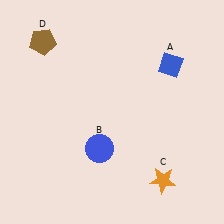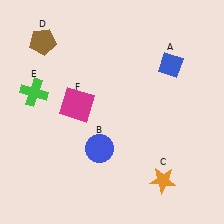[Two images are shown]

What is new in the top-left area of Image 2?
A green cross (E) was added in the top-left area of Image 2.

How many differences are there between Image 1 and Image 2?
There are 2 differences between the two images.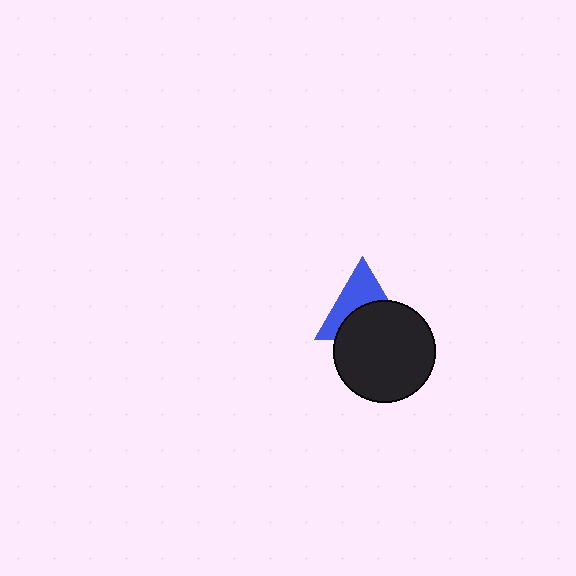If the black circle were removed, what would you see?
You would see the complete blue triangle.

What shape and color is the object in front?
The object in front is a black circle.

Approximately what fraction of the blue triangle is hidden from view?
Roughly 51% of the blue triangle is hidden behind the black circle.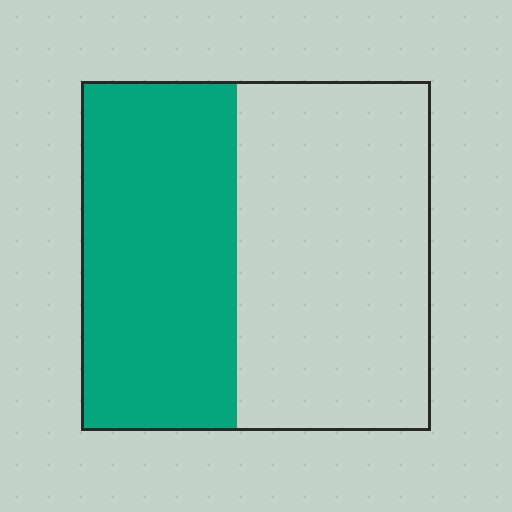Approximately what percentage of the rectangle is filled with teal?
Approximately 45%.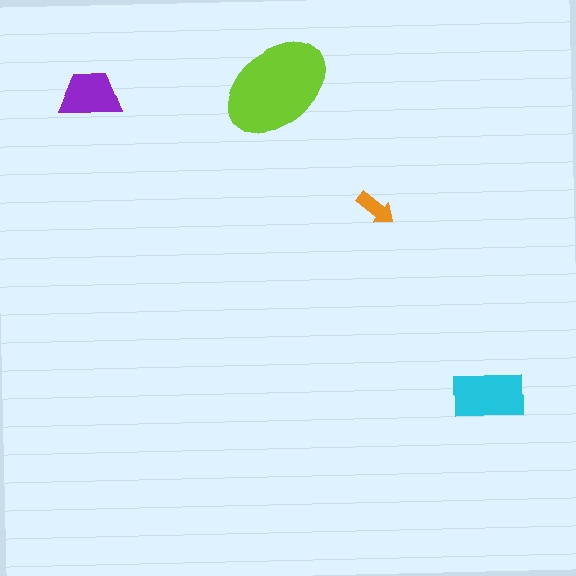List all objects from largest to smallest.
The lime ellipse, the cyan rectangle, the purple trapezoid, the orange arrow.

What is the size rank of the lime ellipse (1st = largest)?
1st.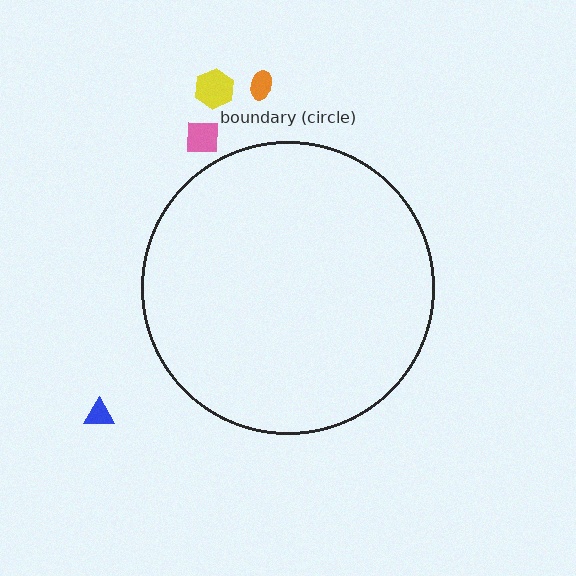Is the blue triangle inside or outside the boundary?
Outside.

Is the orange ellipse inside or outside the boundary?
Outside.